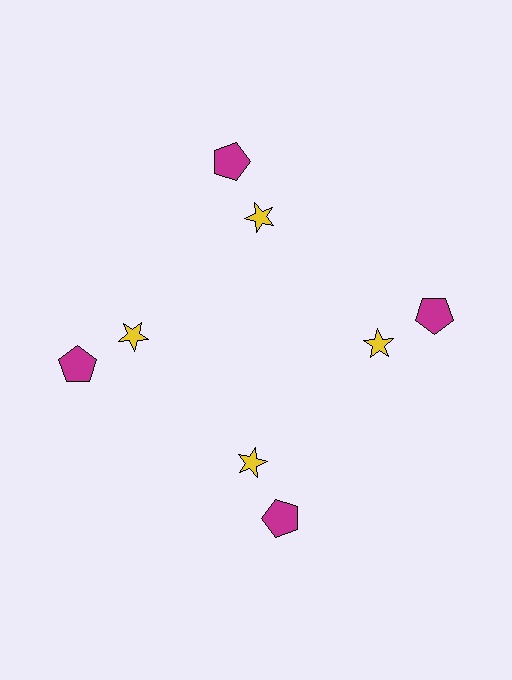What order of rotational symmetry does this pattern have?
This pattern has 4-fold rotational symmetry.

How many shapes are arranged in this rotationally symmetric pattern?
There are 8 shapes, arranged in 4 groups of 2.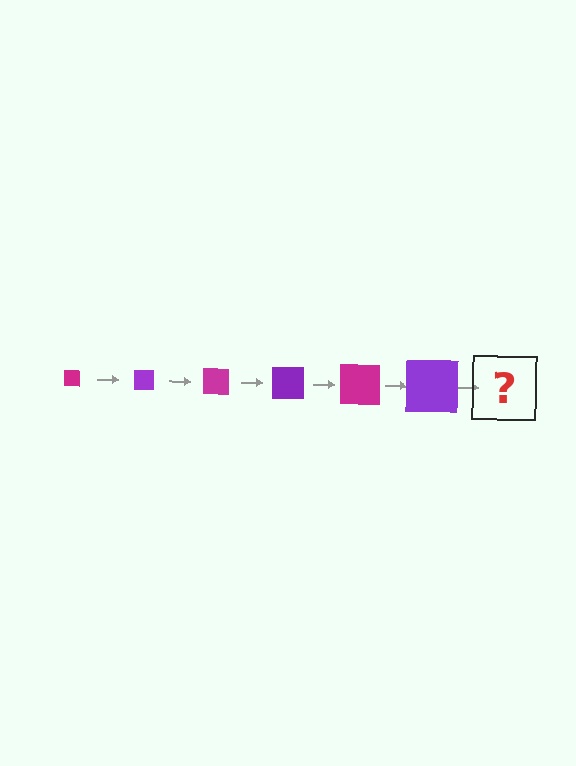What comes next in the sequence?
The next element should be a magenta square, larger than the previous one.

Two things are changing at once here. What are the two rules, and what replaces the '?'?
The two rules are that the square grows larger each step and the color cycles through magenta and purple. The '?' should be a magenta square, larger than the previous one.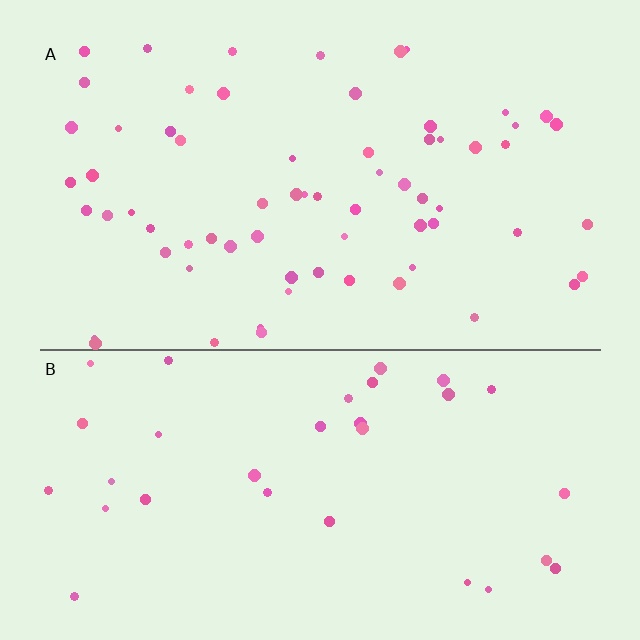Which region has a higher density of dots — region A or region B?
A (the top).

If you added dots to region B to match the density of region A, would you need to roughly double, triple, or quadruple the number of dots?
Approximately double.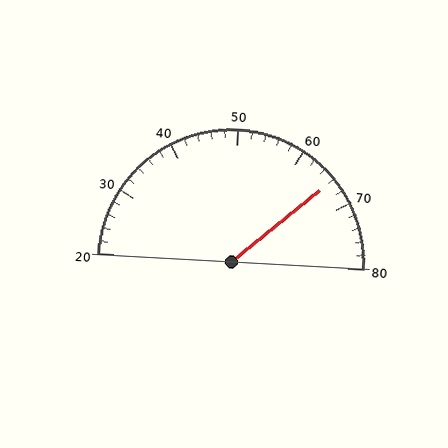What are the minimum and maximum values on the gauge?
The gauge ranges from 20 to 80.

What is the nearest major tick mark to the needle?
The nearest major tick mark is 70.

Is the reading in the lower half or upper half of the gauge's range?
The reading is in the upper half of the range (20 to 80).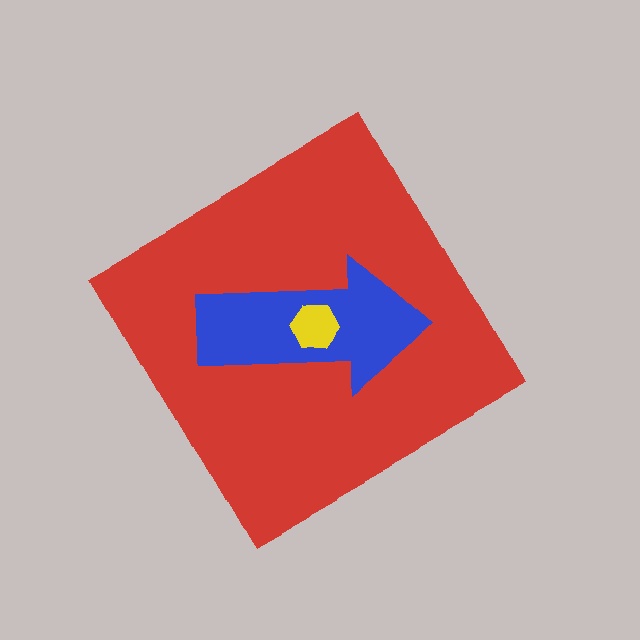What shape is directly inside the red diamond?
The blue arrow.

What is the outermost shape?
The red diamond.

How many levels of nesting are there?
3.